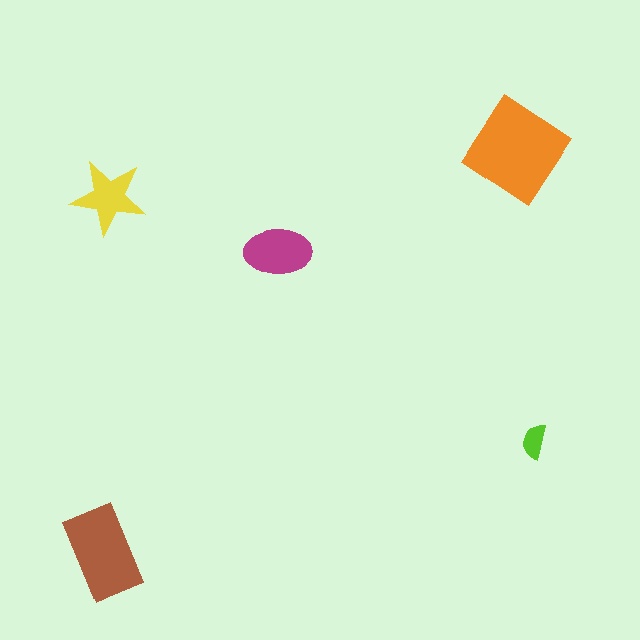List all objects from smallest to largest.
The lime semicircle, the yellow star, the magenta ellipse, the brown rectangle, the orange diamond.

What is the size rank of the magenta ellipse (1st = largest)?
3rd.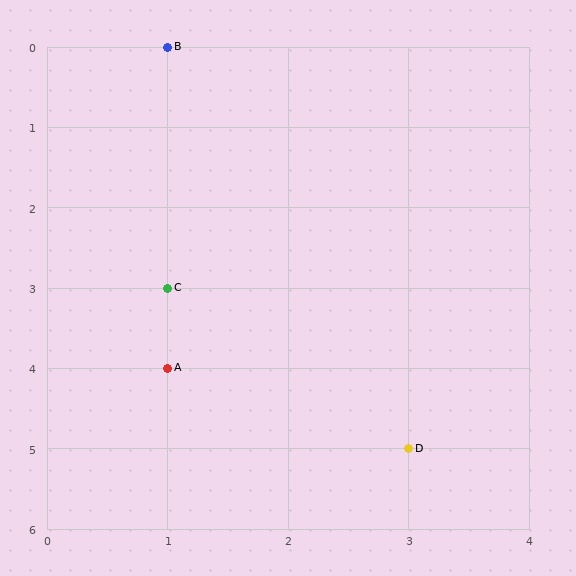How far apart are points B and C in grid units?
Points B and C are 3 rows apart.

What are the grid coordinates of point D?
Point D is at grid coordinates (3, 5).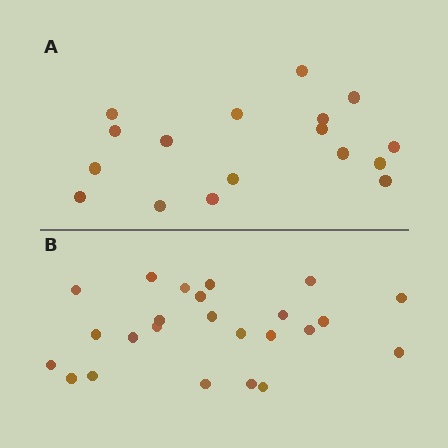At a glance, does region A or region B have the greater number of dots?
Region B (the bottom region) has more dots.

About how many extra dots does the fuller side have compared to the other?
Region B has roughly 8 or so more dots than region A.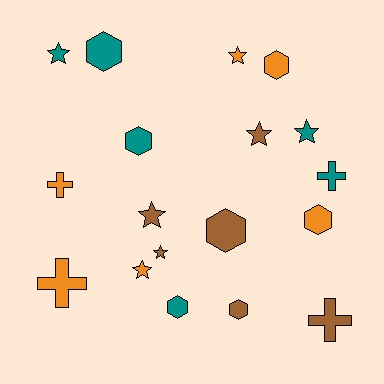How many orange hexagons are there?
There are 2 orange hexagons.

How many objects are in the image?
There are 18 objects.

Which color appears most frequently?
Orange, with 6 objects.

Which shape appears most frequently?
Star, with 7 objects.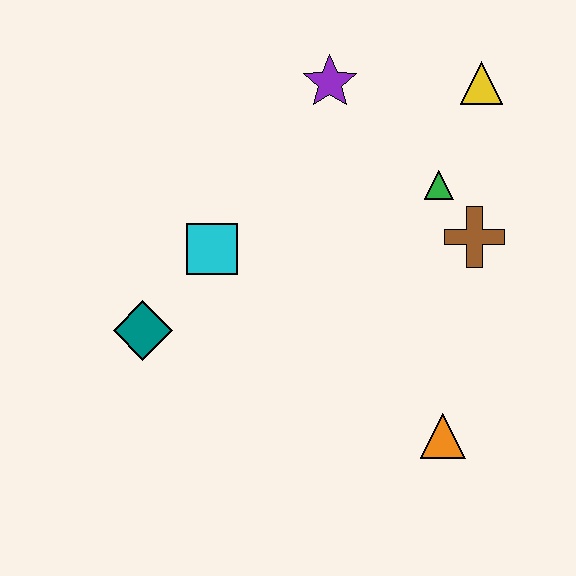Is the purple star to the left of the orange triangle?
Yes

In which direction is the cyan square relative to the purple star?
The cyan square is below the purple star.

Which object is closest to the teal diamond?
The cyan square is closest to the teal diamond.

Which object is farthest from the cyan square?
The yellow triangle is farthest from the cyan square.